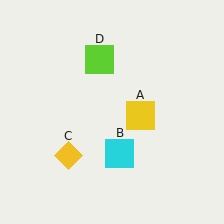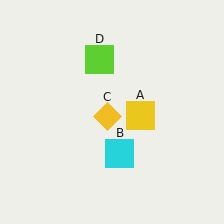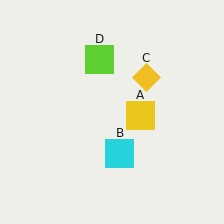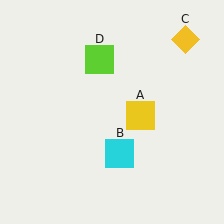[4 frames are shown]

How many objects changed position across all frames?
1 object changed position: yellow diamond (object C).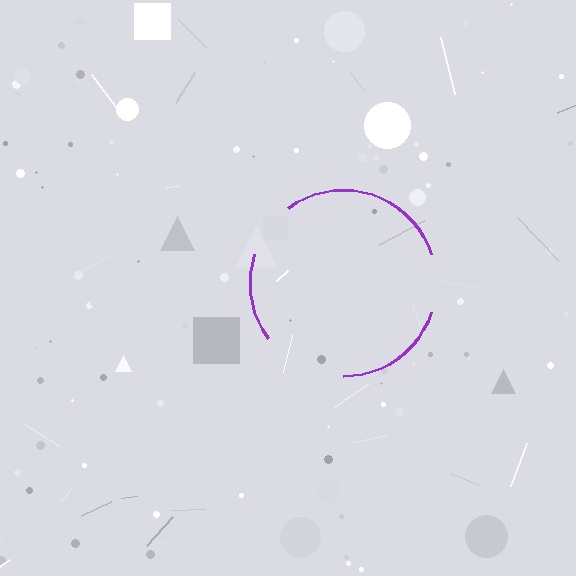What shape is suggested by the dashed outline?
The dashed outline suggests a circle.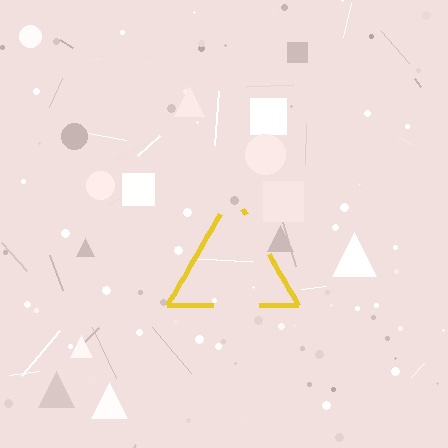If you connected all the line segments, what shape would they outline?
They would outline a triangle.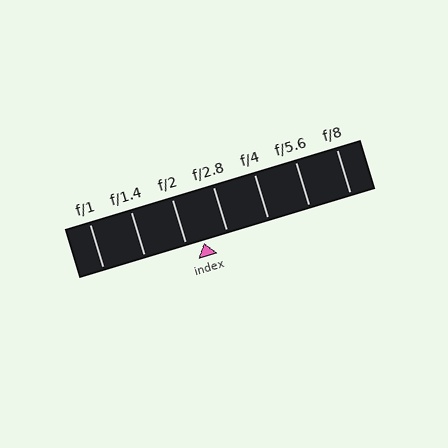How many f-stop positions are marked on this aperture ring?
There are 7 f-stop positions marked.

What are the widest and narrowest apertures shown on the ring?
The widest aperture shown is f/1 and the narrowest is f/8.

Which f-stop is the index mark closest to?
The index mark is closest to f/2.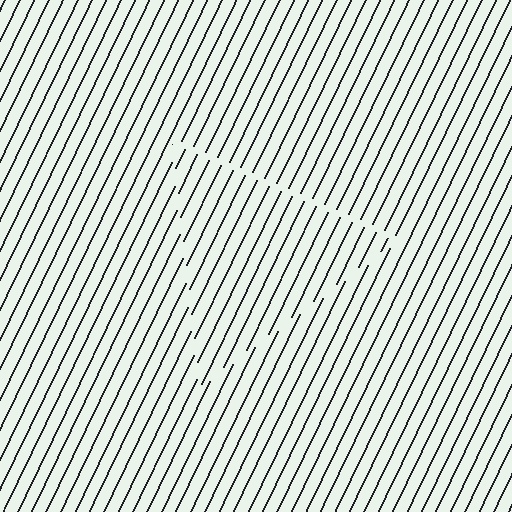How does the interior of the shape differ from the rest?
The interior of the shape contains the same grating, shifted by half a period — the contour is defined by the phase discontinuity where line-ends from the inner and outer gratings abut.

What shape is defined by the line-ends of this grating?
An illusory triangle. The interior of the shape contains the same grating, shifted by half a period — the contour is defined by the phase discontinuity where line-ends from the inner and outer gratings abut.